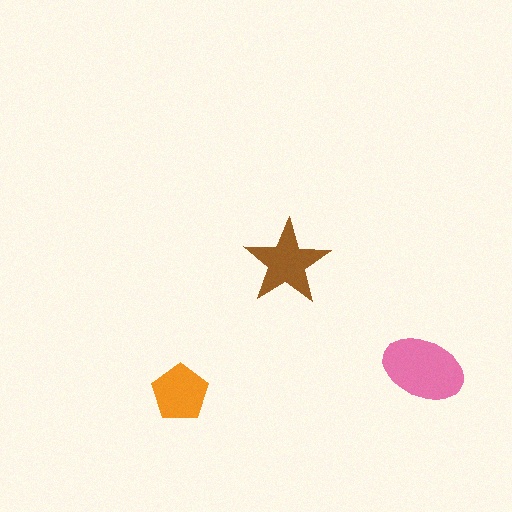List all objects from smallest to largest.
The orange pentagon, the brown star, the pink ellipse.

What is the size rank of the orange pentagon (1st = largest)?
3rd.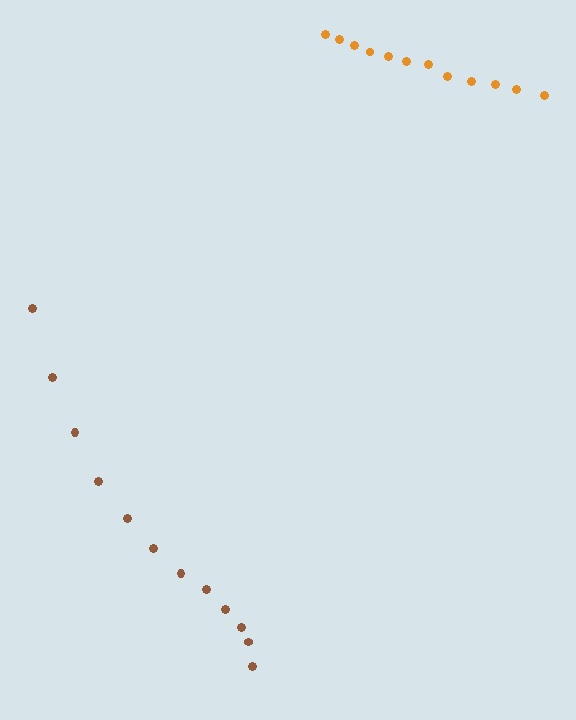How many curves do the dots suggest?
There are 2 distinct paths.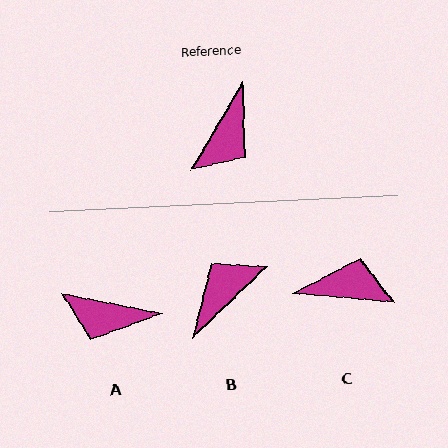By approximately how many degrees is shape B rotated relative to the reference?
Approximately 164 degrees counter-clockwise.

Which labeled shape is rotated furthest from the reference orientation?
B, about 164 degrees away.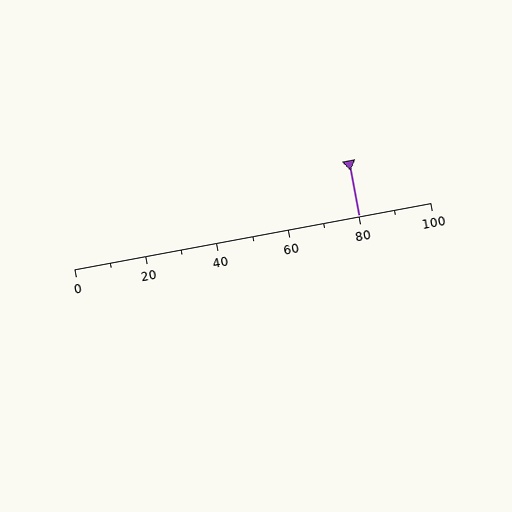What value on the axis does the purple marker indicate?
The marker indicates approximately 80.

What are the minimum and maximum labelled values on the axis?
The axis runs from 0 to 100.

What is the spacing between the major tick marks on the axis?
The major ticks are spaced 20 apart.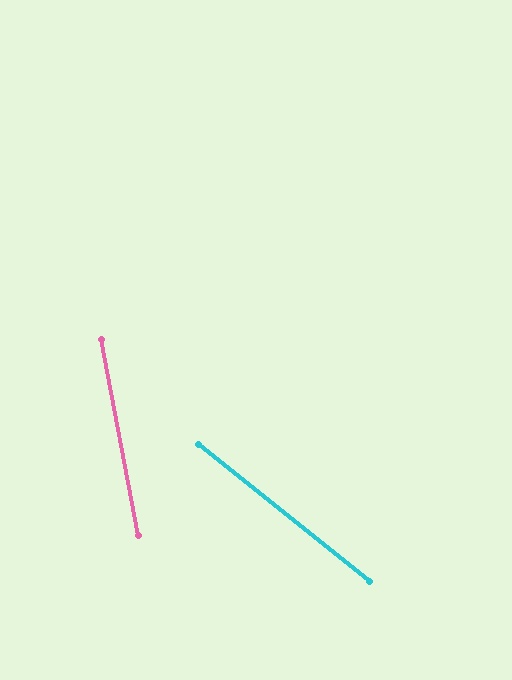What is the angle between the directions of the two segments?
Approximately 41 degrees.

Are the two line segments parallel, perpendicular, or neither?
Neither parallel nor perpendicular — they differ by about 41°.